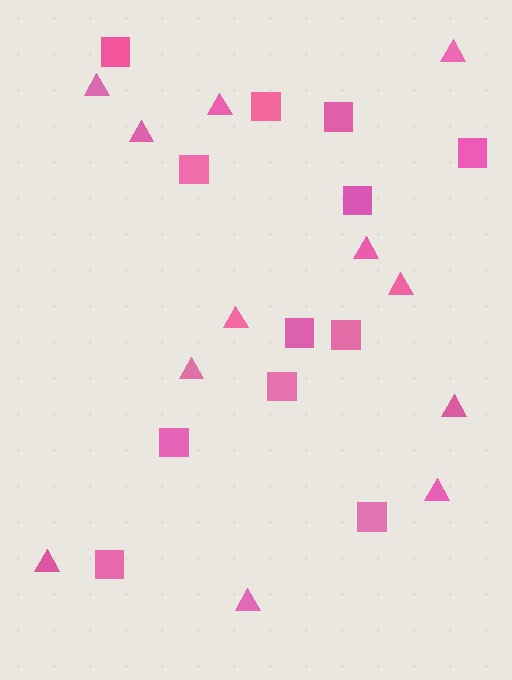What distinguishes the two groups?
There are 2 groups: one group of triangles (12) and one group of squares (12).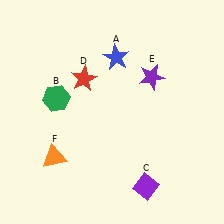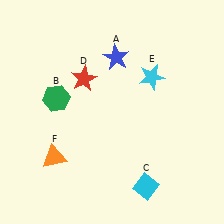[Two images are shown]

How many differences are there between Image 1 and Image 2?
There are 2 differences between the two images.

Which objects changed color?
C changed from purple to cyan. E changed from purple to cyan.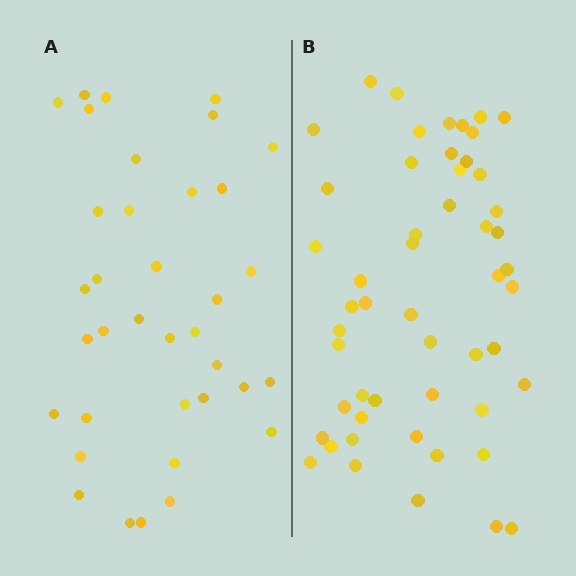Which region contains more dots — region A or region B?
Region B (the right region) has more dots.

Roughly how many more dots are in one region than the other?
Region B has approximately 15 more dots than region A.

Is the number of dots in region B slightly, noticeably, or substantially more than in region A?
Region B has noticeably more, but not dramatically so. The ratio is roughly 1.4 to 1.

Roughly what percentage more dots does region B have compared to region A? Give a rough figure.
About 45% more.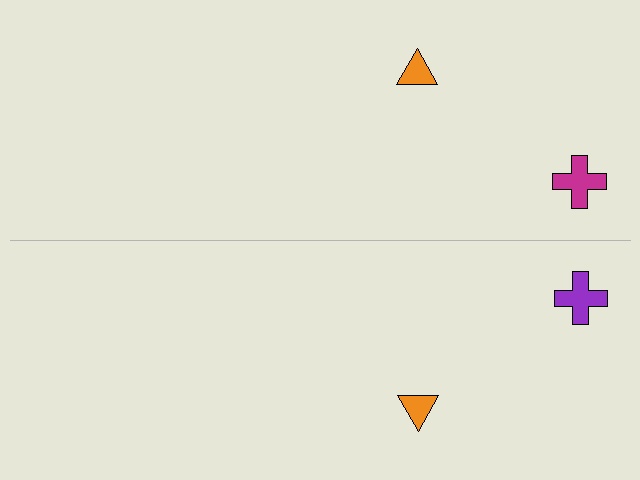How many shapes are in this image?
There are 4 shapes in this image.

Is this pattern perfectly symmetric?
No, the pattern is not perfectly symmetric. The purple cross on the bottom side breaks the symmetry — its mirror counterpart is magenta.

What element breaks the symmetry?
The purple cross on the bottom side breaks the symmetry — its mirror counterpart is magenta.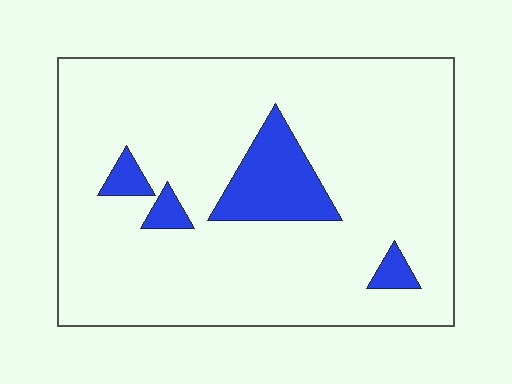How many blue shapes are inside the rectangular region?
4.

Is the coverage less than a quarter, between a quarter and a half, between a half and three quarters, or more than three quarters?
Less than a quarter.